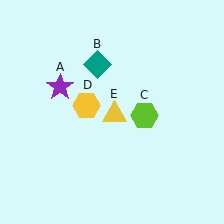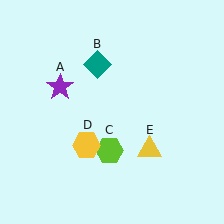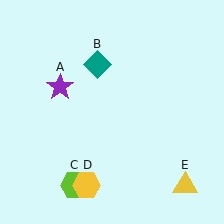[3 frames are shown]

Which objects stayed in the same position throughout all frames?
Purple star (object A) and teal diamond (object B) remained stationary.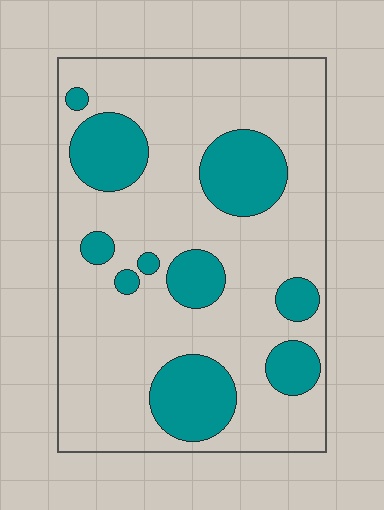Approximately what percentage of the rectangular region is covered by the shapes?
Approximately 25%.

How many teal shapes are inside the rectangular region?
10.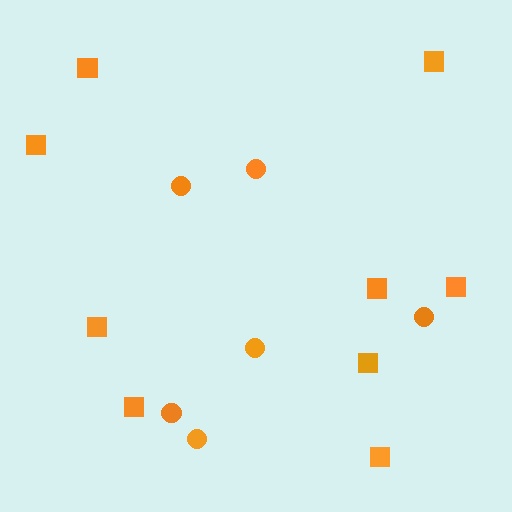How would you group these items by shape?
There are 2 groups: one group of squares (9) and one group of circles (6).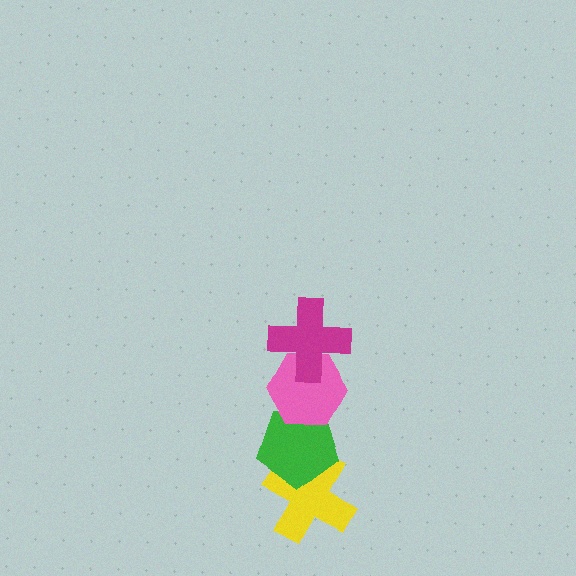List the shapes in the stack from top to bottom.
From top to bottom: the magenta cross, the pink hexagon, the green pentagon, the yellow cross.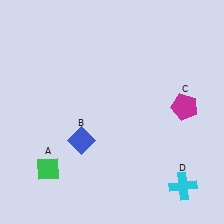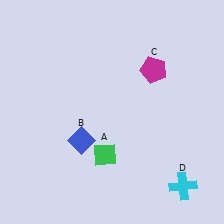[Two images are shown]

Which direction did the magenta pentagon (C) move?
The magenta pentagon (C) moved up.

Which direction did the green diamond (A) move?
The green diamond (A) moved right.